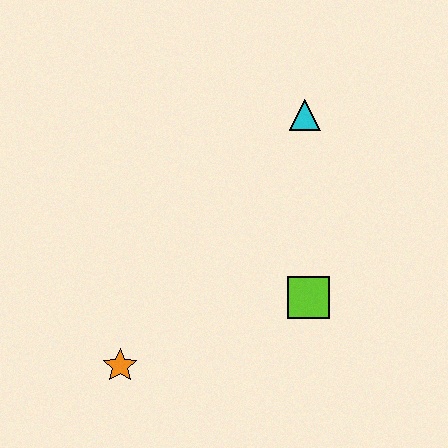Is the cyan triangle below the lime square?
No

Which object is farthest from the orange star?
The cyan triangle is farthest from the orange star.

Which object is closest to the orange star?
The lime square is closest to the orange star.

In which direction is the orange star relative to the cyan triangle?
The orange star is below the cyan triangle.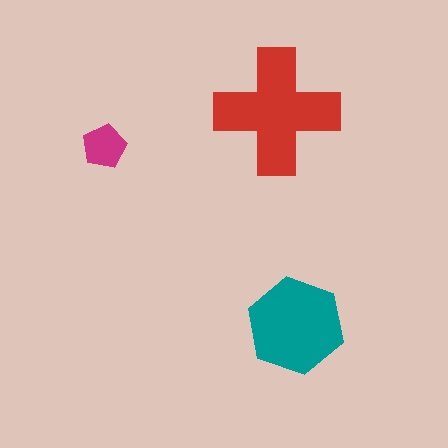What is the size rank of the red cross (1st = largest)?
1st.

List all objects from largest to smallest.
The red cross, the teal hexagon, the magenta pentagon.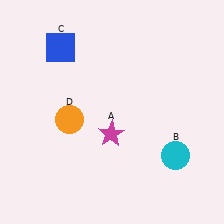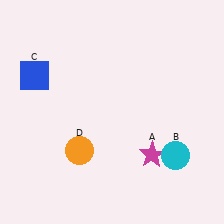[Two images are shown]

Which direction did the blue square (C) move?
The blue square (C) moved down.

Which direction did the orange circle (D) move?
The orange circle (D) moved down.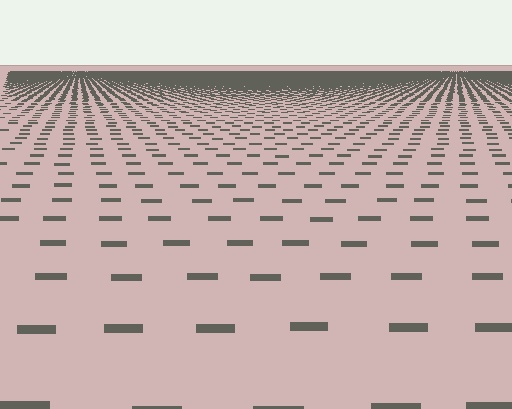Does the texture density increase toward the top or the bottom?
Density increases toward the top.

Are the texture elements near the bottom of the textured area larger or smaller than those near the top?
Larger. Near the bottom, elements are closer to the viewer and appear at a bigger on-screen size.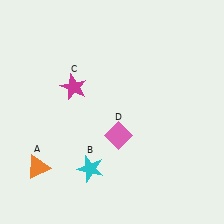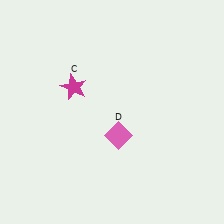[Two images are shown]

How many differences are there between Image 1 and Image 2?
There are 2 differences between the two images.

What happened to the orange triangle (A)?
The orange triangle (A) was removed in Image 2. It was in the bottom-left area of Image 1.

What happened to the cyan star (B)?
The cyan star (B) was removed in Image 2. It was in the bottom-left area of Image 1.